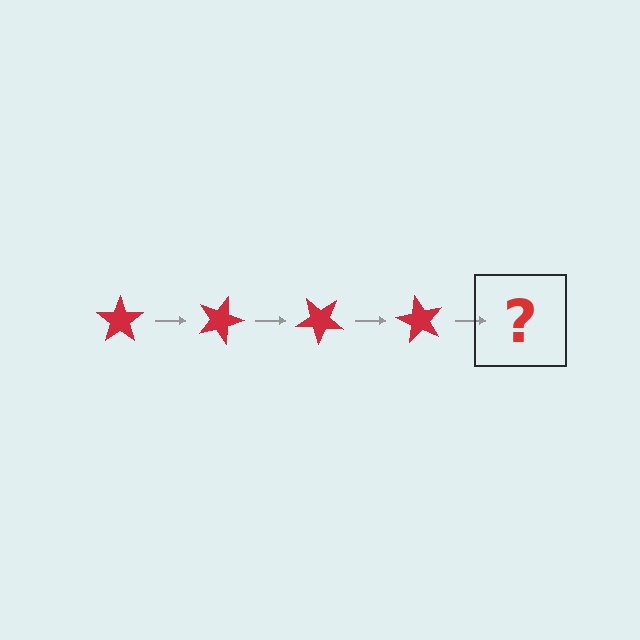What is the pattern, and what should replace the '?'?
The pattern is that the star rotates 20 degrees each step. The '?' should be a red star rotated 80 degrees.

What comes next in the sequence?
The next element should be a red star rotated 80 degrees.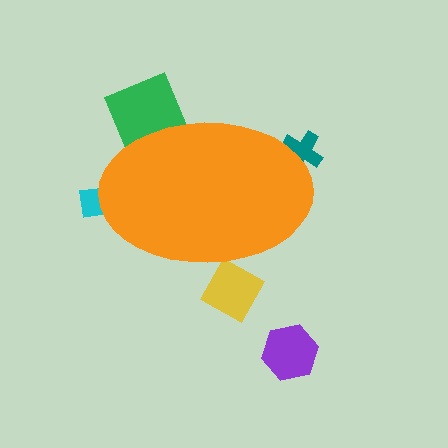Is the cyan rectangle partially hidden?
Yes, the cyan rectangle is partially hidden behind the orange ellipse.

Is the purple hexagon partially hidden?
No, the purple hexagon is fully visible.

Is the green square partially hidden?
Yes, the green square is partially hidden behind the orange ellipse.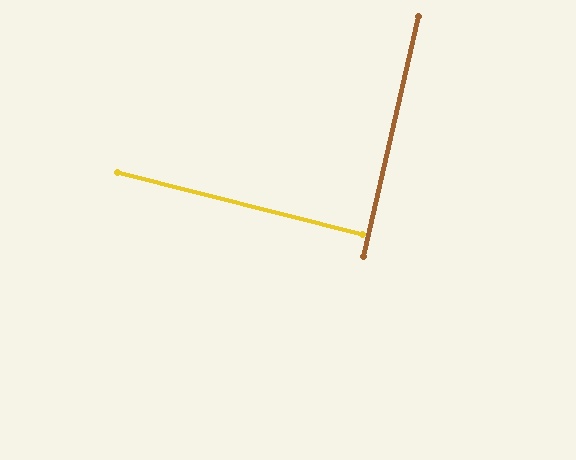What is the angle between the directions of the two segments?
Approximately 89 degrees.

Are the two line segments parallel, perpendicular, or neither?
Perpendicular — they meet at approximately 89°.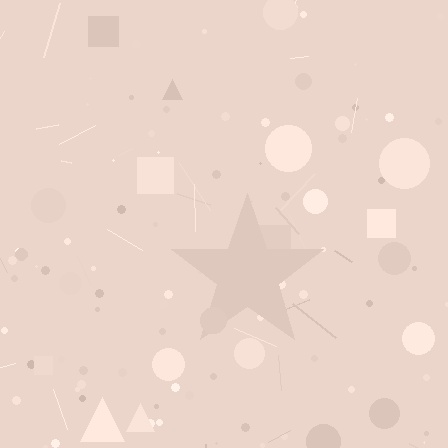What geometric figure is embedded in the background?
A star is embedded in the background.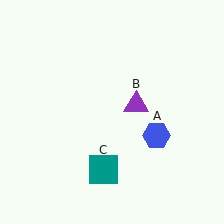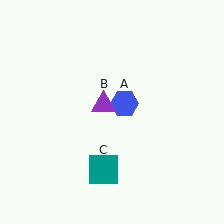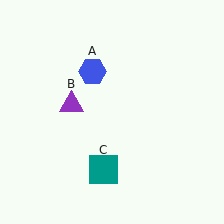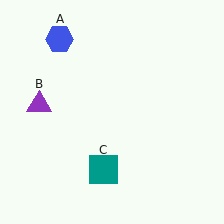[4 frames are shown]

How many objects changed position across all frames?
2 objects changed position: blue hexagon (object A), purple triangle (object B).